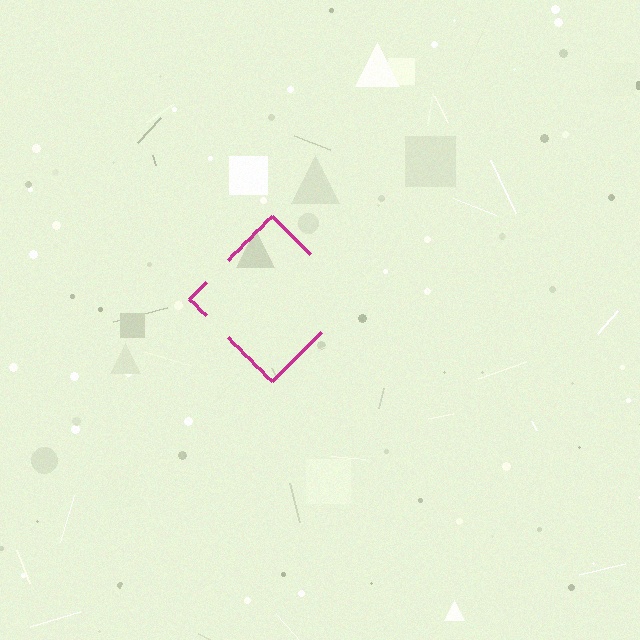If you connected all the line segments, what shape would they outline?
They would outline a diamond.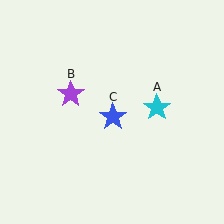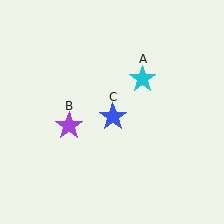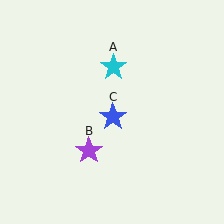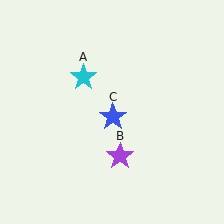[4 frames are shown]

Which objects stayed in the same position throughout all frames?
Blue star (object C) remained stationary.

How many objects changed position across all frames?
2 objects changed position: cyan star (object A), purple star (object B).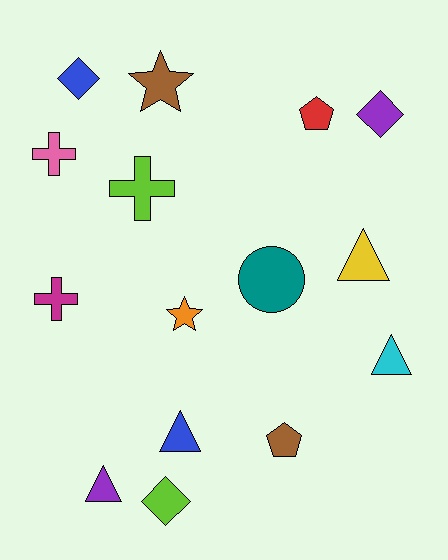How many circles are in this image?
There is 1 circle.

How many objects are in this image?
There are 15 objects.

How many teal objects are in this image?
There is 1 teal object.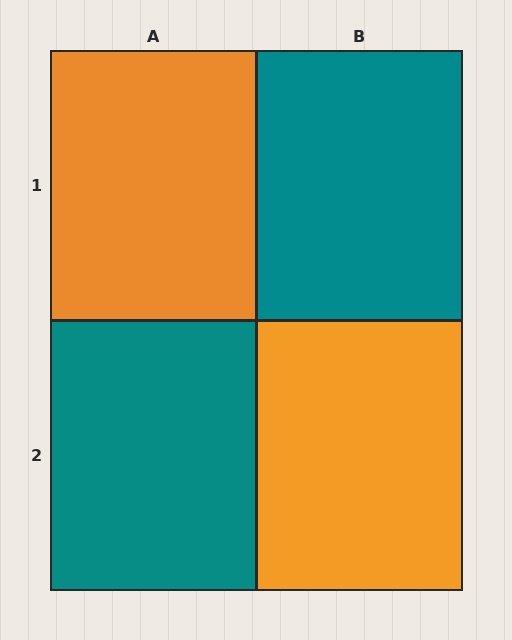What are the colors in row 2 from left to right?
Teal, orange.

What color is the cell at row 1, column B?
Teal.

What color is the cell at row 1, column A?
Orange.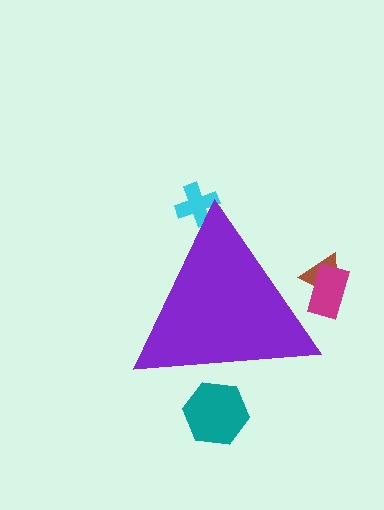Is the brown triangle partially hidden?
Yes, the brown triangle is partially hidden behind the purple triangle.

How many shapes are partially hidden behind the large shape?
4 shapes are partially hidden.